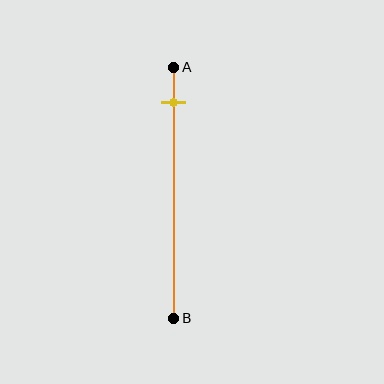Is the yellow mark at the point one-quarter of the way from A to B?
No, the mark is at about 15% from A, not at the 25% one-quarter point.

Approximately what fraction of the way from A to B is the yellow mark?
The yellow mark is approximately 15% of the way from A to B.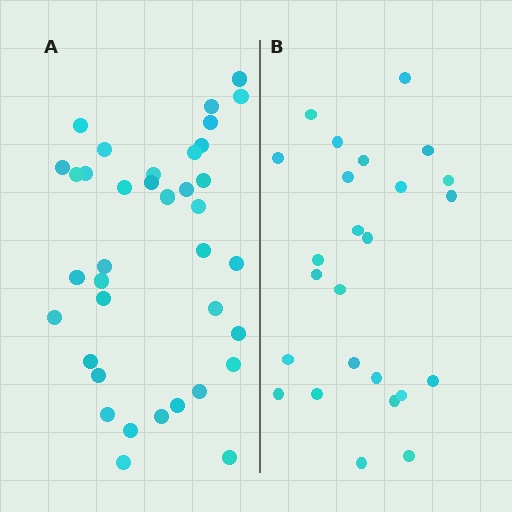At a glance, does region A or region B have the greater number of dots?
Region A (the left region) has more dots.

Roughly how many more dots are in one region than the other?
Region A has roughly 12 or so more dots than region B.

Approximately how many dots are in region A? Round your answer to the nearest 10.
About 40 dots. (The exact count is 37, which rounds to 40.)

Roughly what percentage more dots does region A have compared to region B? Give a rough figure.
About 50% more.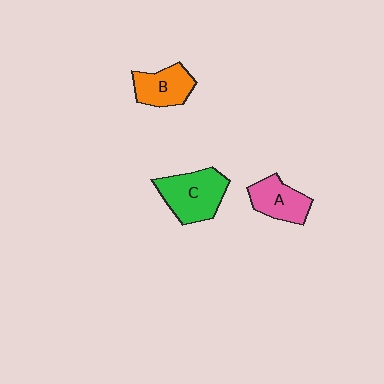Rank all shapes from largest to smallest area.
From largest to smallest: C (green), A (pink), B (orange).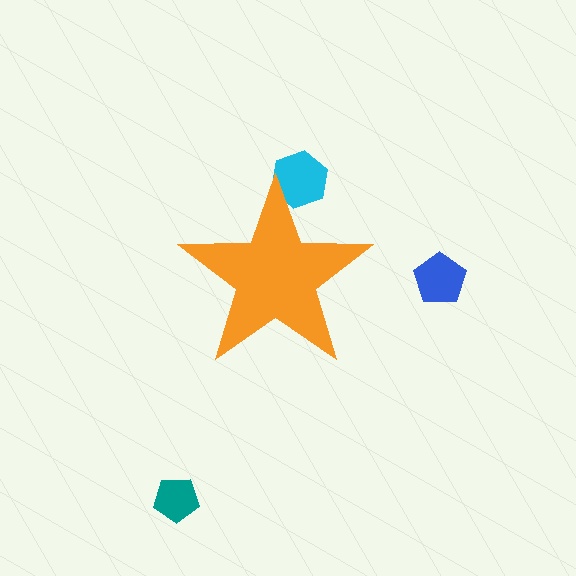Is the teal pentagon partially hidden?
No, the teal pentagon is fully visible.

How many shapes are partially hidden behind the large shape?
1 shape is partially hidden.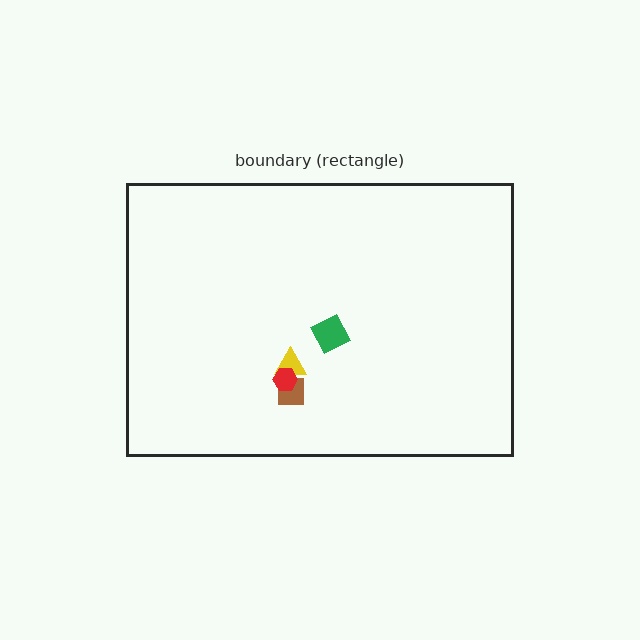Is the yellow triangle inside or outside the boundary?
Inside.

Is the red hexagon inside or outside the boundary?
Inside.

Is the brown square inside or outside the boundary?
Inside.